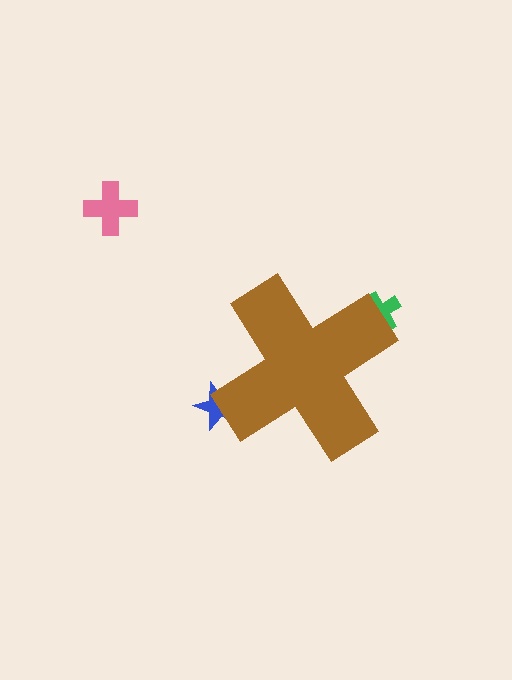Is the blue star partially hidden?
Yes, the blue star is partially hidden behind the brown cross.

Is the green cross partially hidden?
Yes, the green cross is partially hidden behind the brown cross.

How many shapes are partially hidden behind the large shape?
2 shapes are partially hidden.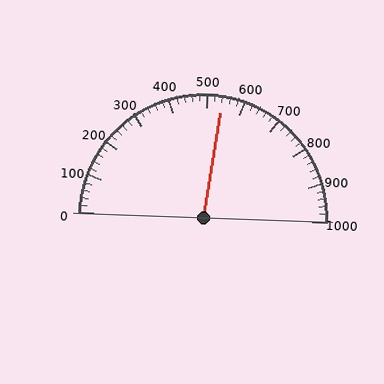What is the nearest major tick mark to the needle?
The nearest major tick mark is 500.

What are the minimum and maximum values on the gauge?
The gauge ranges from 0 to 1000.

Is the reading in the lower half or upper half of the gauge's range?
The reading is in the upper half of the range (0 to 1000).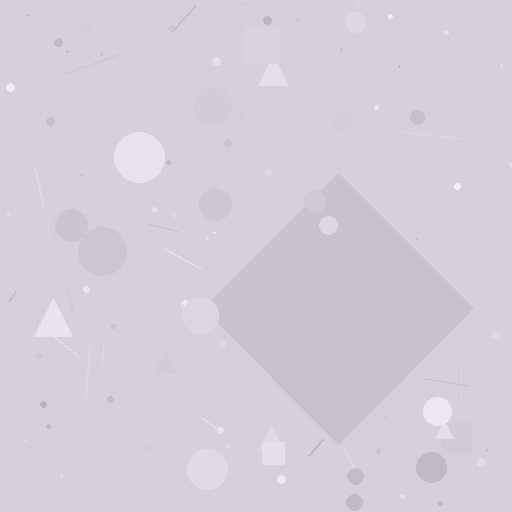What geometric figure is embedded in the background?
A diamond is embedded in the background.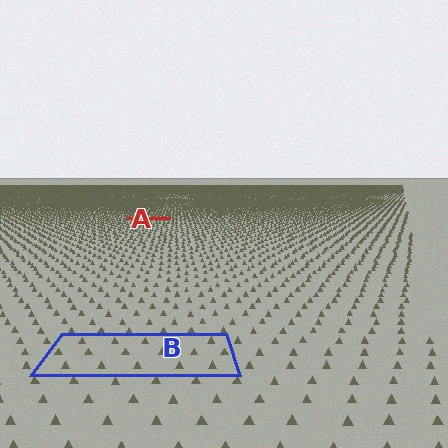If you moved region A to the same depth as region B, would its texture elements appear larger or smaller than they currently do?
They would appear larger. At a closer depth, the same texture elements are projected at a bigger on-screen size.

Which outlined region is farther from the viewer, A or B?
Region A is farther from the viewer — the texture elements inside it appear smaller and more densely packed.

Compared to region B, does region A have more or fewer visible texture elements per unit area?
Region A has more texture elements per unit area — they are packed more densely because it is farther away.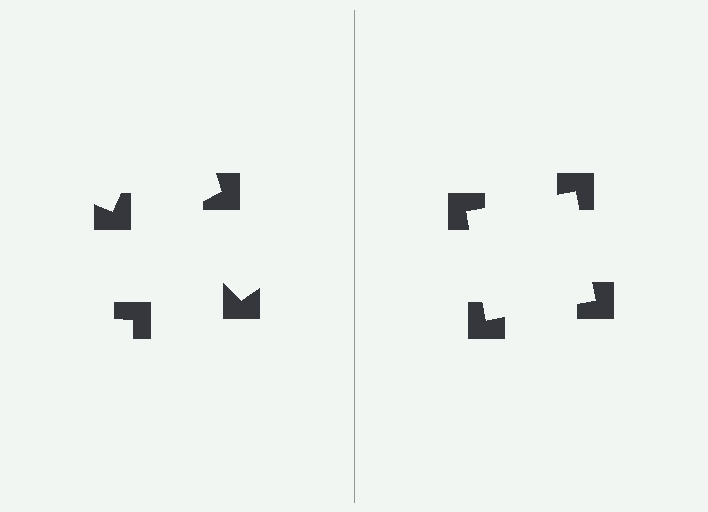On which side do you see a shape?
An illusory square appears on the right side. On the left side the wedge cuts are rotated, so no coherent shape forms.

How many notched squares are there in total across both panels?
8 — 4 on each side.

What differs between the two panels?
The notched squares are positioned identically on both sides; only the wedge orientations differ. On the right they align to a square; on the left they are misaligned.